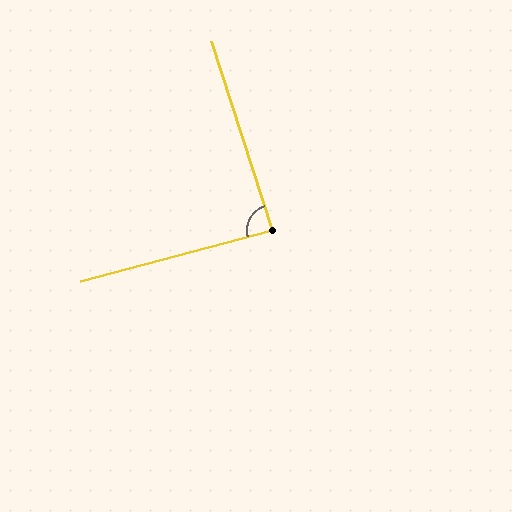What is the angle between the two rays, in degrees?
Approximately 87 degrees.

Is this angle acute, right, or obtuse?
It is approximately a right angle.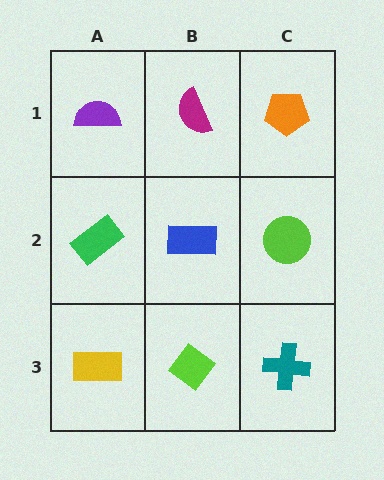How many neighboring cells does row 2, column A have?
3.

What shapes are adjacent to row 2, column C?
An orange pentagon (row 1, column C), a teal cross (row 3, column C), a blue rectangle (row 2, column B).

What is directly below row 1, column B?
A blue rectangle.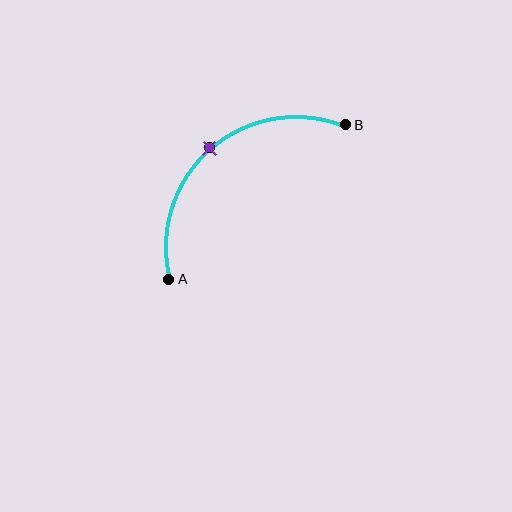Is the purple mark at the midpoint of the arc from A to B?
Yes. The purple mark lies on the arc at equal arc-length from both A and B — it is the arc midpoint.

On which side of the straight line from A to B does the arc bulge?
The arc bulges above and to the left of the straight line connecting A and B.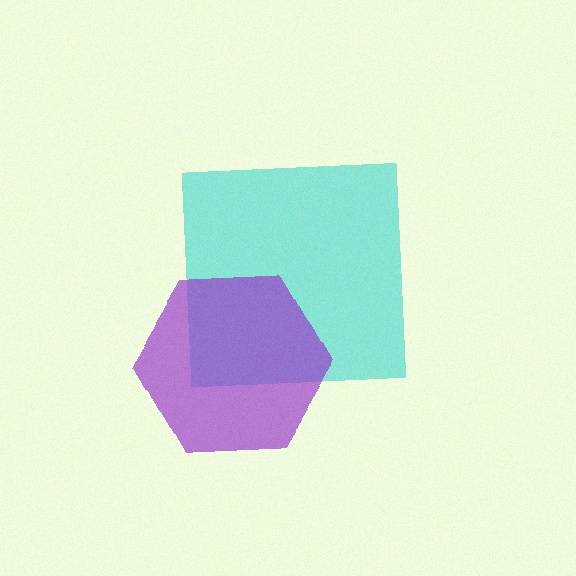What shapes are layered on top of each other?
The layered shapes are: a cyan square, a purple hexagon.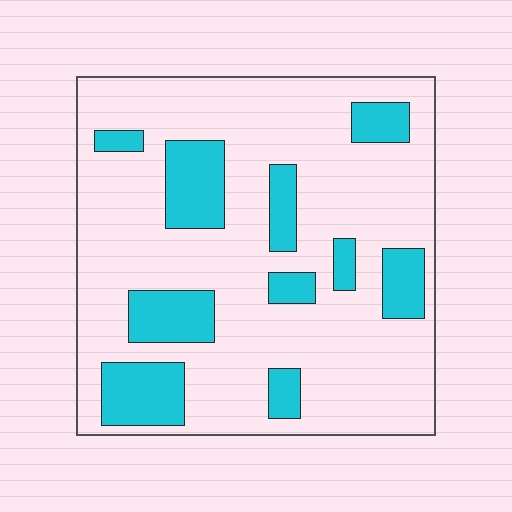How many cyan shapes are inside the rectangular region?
10.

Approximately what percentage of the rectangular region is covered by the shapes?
Approximately 20%.